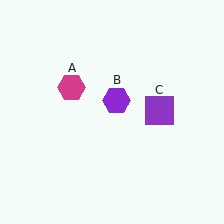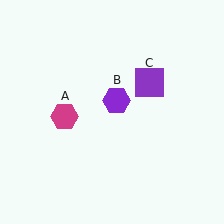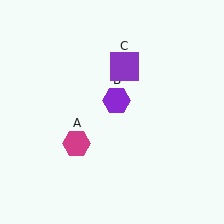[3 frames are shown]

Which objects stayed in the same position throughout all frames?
Purple hexagon (object B) remained stationary.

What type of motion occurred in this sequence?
The magenta hexagon (object A), purple square (object C) rotated counterclockwise around the center of the scene.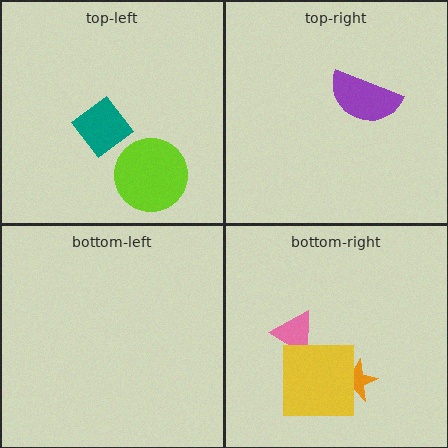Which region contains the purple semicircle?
The top-right region.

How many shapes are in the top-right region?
1.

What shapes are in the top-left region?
The lime circle, the teal diamond.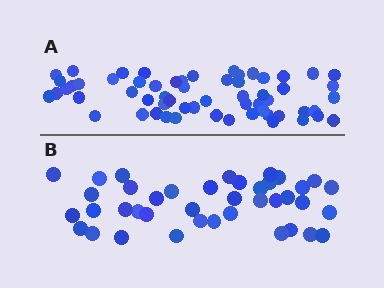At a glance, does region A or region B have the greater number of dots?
Region A (the top region) has more dots.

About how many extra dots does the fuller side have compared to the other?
Region A has approximately 20 more dots than region B.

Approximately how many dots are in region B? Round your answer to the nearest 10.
About 40 dots.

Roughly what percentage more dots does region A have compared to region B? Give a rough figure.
About 50% more.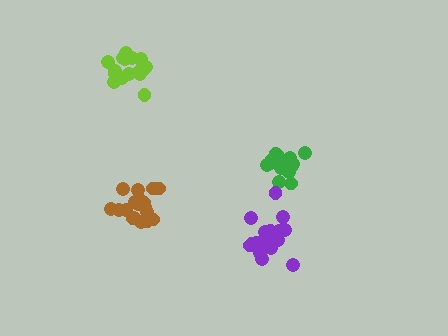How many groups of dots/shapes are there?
There are 4 groups.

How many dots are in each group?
Group 1: 16 dots, Group 2: 19 dots, Group 3: 17 dots, Group 4: 18 dots (70 total).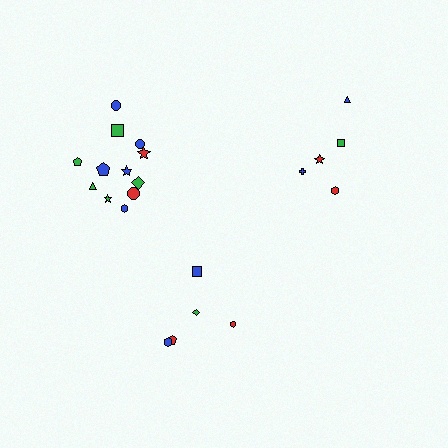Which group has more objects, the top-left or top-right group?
The top-left group.